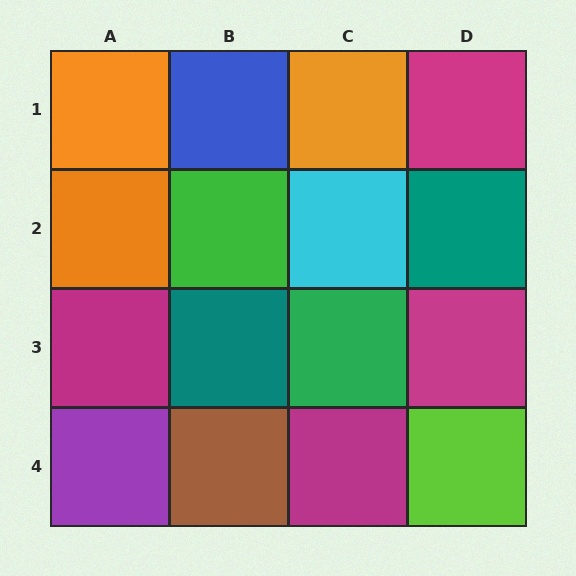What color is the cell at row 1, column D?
Magenta.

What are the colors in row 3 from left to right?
Magenta, teal, green, magenta.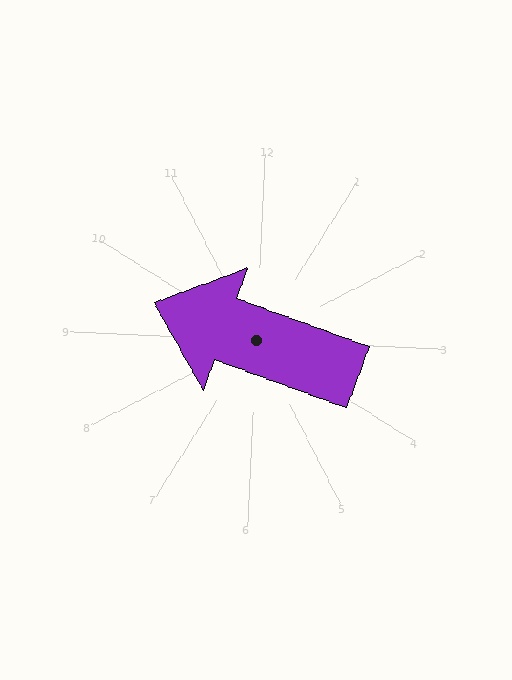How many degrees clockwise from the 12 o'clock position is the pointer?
Approximately 287 degrees.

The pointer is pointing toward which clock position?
Roughly 10 o'clock.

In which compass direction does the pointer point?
West.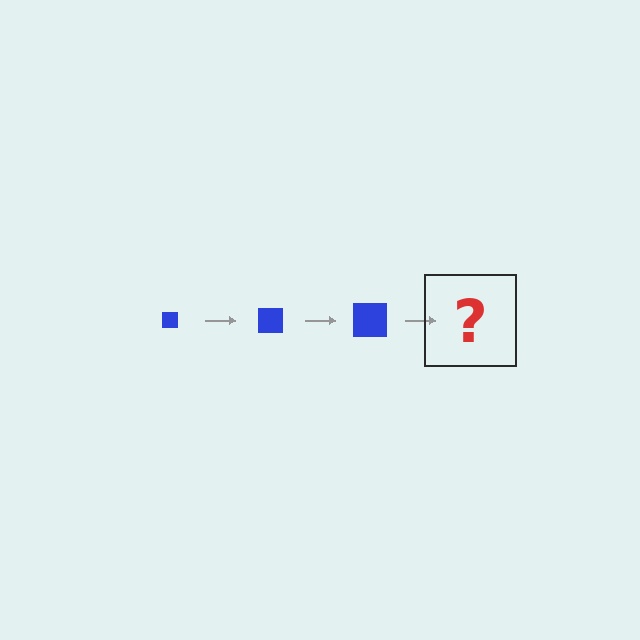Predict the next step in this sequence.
The next step is a blue square, larger than the previous one.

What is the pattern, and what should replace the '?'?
The pattern is that the square gets progressively larger each step. The '?' should be a blue square, larger than the previous one.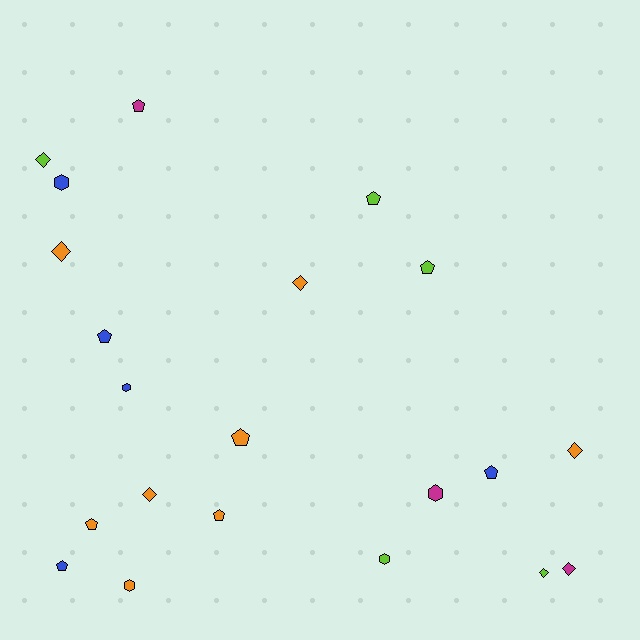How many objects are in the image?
There are 21 objects.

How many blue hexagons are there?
There are 2 blue hexagons.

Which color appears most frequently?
Orange, with 8 objects.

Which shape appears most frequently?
Pentagon, with 9 objects.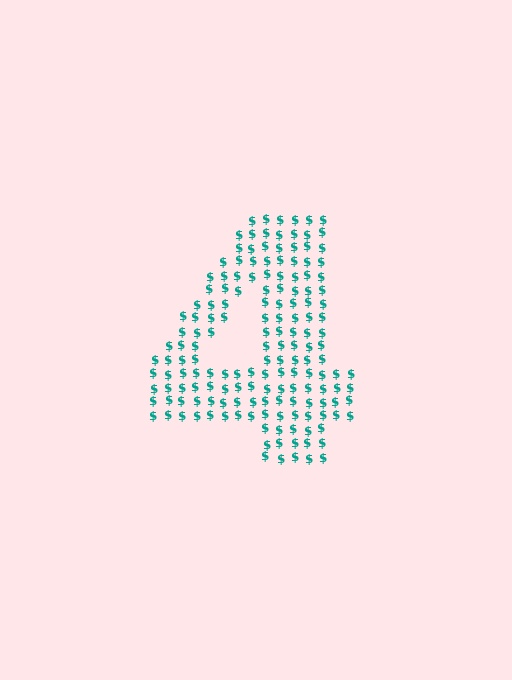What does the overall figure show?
The overall figure shows the digit 4.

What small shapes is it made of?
It is made of small dollar signs.